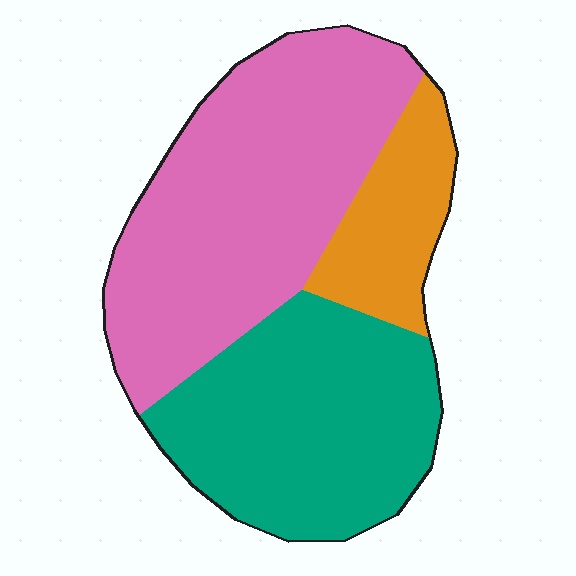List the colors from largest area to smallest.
From largest to smallest: pink, teal, orange.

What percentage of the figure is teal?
Teal takes up between a quarter and a half of the figure.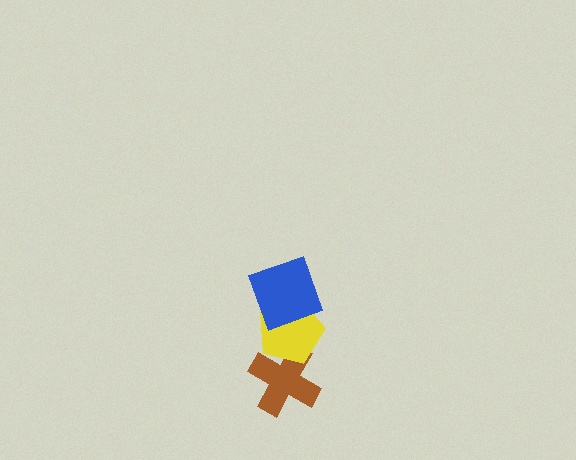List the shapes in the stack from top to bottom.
From top to bottom: the blue square, the yellow pentagon, the brown cross.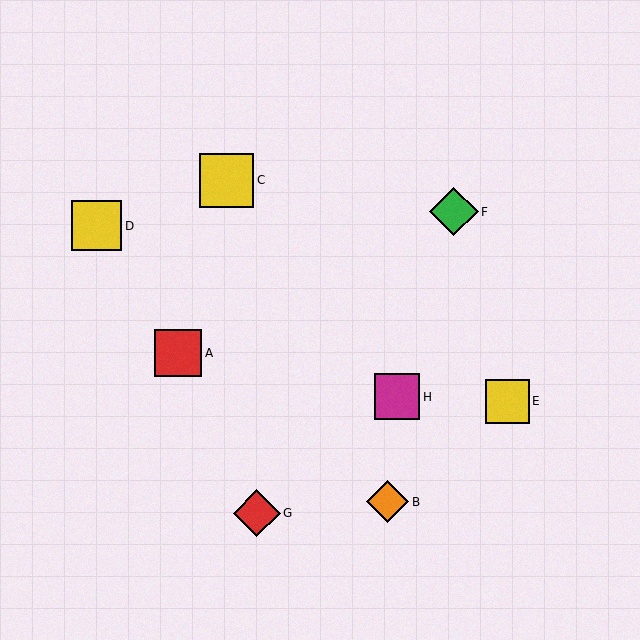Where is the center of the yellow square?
The center of the yellow square is at (97, 226).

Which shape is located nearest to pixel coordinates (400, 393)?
The magenta square (labeled H) at (397, 397) is nearest to that location.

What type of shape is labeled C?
Shape C is a yellow square.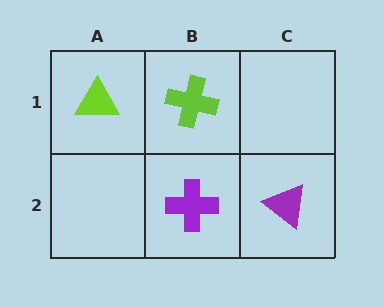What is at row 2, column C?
A purple triangle.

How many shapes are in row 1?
2 shapes.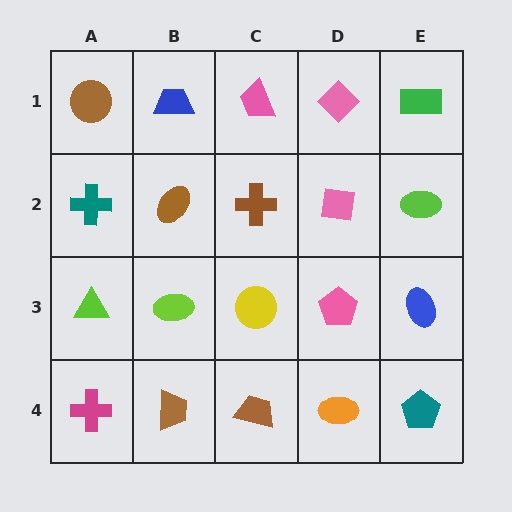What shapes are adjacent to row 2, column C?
A pink trapezoid (row 1, column C), a yellow circle (row 3, column C), a brown ellipse (row 2, column B), a pink square (row 2, column D).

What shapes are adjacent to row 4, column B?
A lime ellipse (row 3, column B), a magenta cross (row 4, column A), a brown trapezoid (row 4, column C).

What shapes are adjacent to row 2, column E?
A green rectangle (row 1, column E), a blue ellipse (row 3, column E), a pink square (row 2, column D).